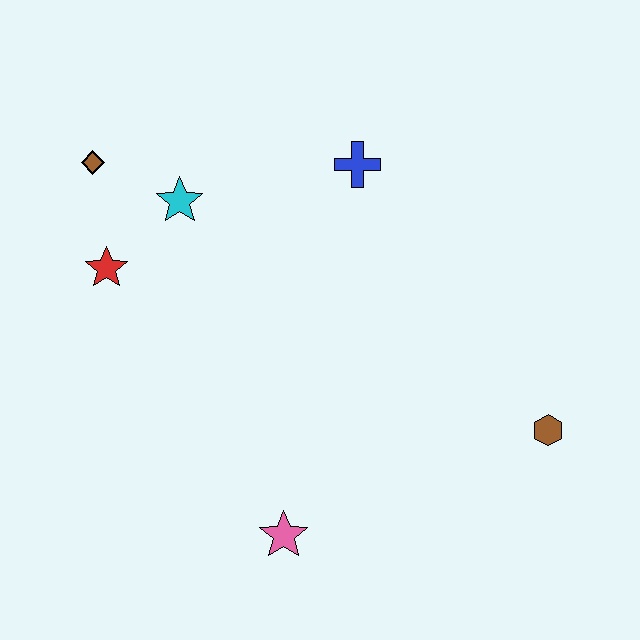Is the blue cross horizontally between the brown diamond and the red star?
No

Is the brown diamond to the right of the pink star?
No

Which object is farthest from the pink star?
The brown diamond is farthest from the pink star.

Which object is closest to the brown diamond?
The cyan star is closest to the brown diamond.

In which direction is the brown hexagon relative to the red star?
The brown hexagon is to the right of the red star.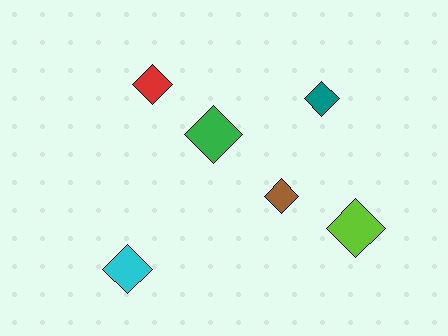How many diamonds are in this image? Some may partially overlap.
There are 6 diamonds.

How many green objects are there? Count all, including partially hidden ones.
There is 1 green object.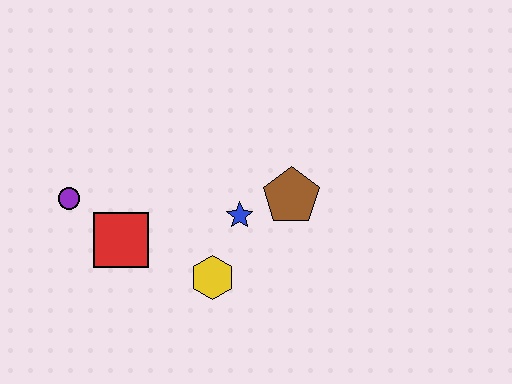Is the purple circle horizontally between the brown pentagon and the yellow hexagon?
No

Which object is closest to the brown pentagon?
The blue star is closest to the brown pentagon.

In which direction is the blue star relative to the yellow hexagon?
The blue star is above the yellow hexagon.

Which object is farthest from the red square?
The brown pentagon is farthest from the red square.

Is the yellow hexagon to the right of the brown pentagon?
No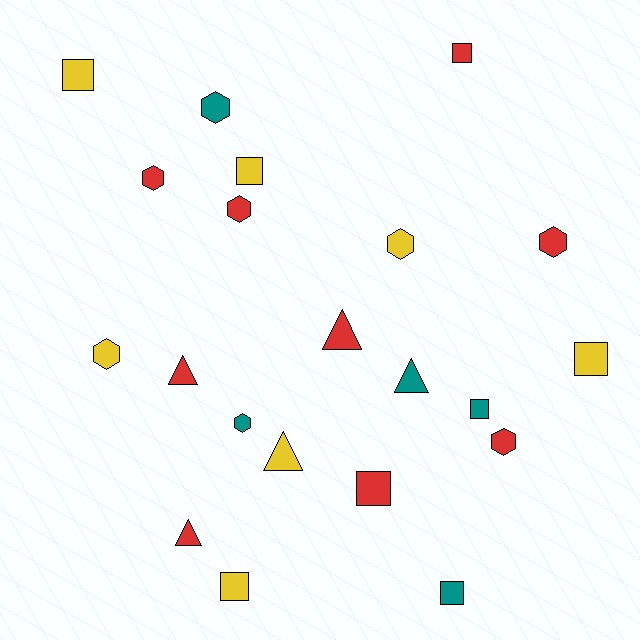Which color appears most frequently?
Red, with 9 objects.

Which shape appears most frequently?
Hexagon, with 8 objects.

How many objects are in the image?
There are 21 objects.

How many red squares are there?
There are 2 red squares.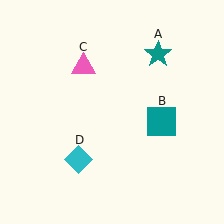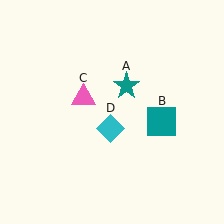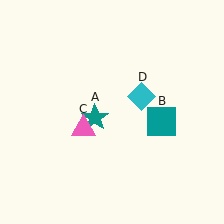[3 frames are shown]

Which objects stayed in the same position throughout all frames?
Teal square (object B) remained stationary.